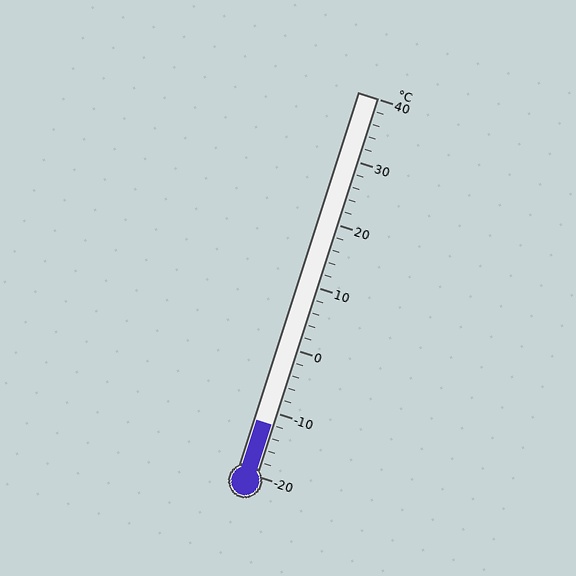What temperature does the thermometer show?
The thermometer shows approximately -12°C.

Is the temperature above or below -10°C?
The temperature is below -10°C.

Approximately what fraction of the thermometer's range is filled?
The thermometer is filled to approximately 15% of its range.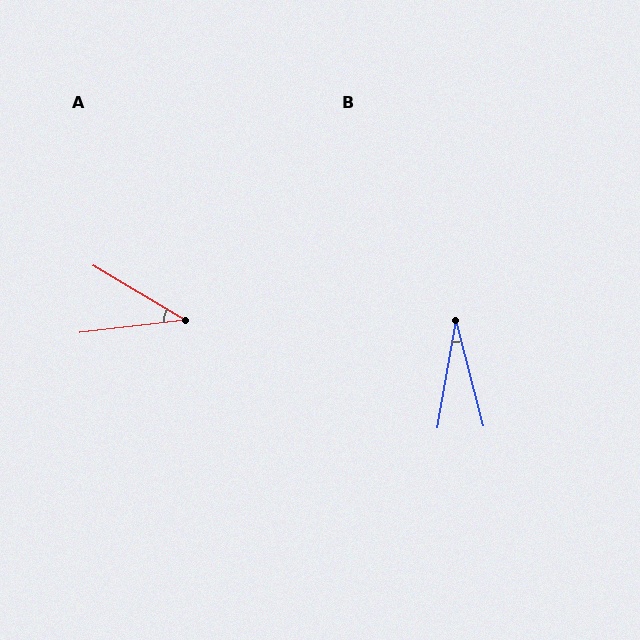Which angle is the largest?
A, at approximately 37 degrees.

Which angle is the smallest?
B, at approximately 24 degrees.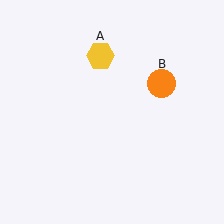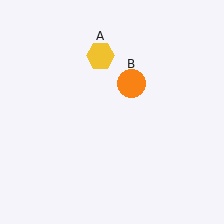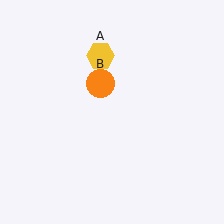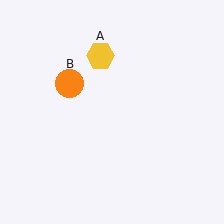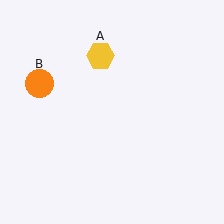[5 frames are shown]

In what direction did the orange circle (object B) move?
The orange circle (object B) moved left.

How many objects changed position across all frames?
1 object changed position: orange circle (object B).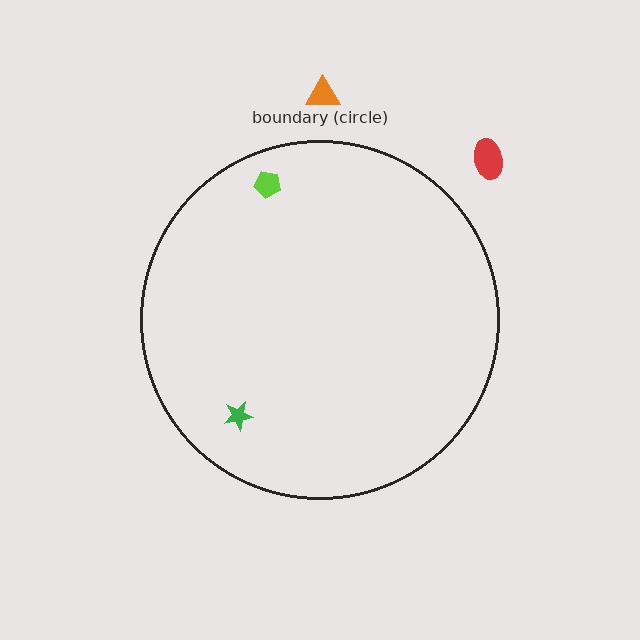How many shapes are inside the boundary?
2 inside, 2 outside.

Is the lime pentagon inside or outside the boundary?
Inside.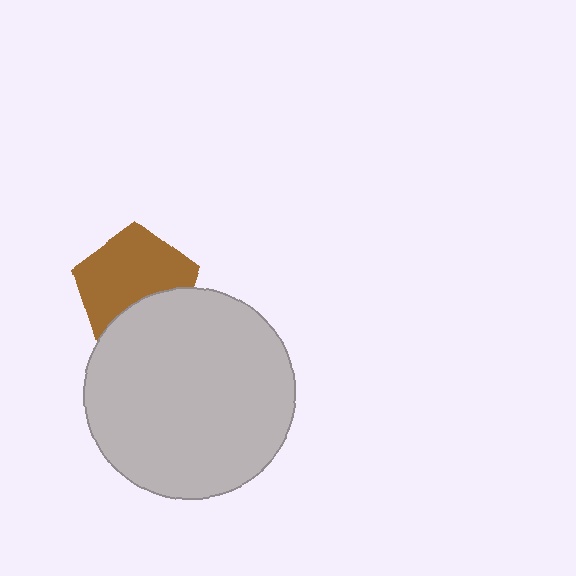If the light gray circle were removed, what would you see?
You would see the complete brown pentagon.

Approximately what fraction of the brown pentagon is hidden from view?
Roughly 33% of the brown pentagon is hidden behind the light gray circle.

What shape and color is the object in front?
The object in front is a light gray circle.